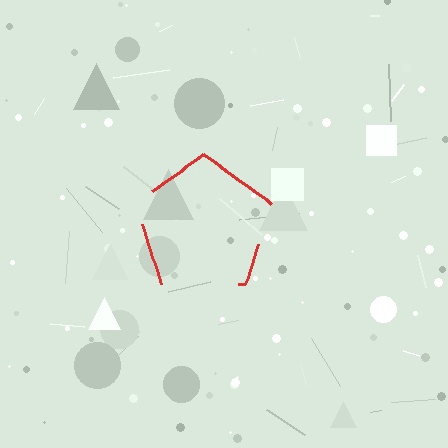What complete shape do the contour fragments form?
The contour fragments form a pentagon.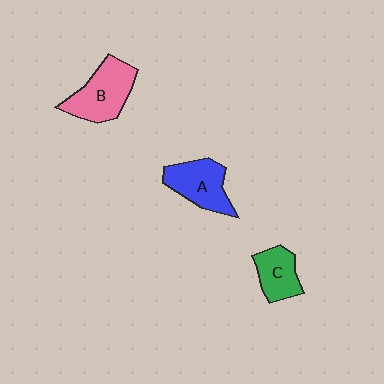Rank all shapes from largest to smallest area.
From largest to smallest: B (pink), A (blue), C (green).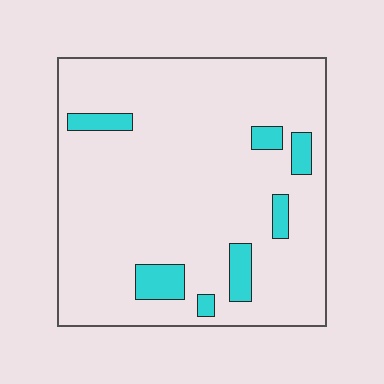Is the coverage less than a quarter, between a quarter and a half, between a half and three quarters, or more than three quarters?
Less than a quarter.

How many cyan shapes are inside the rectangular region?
7.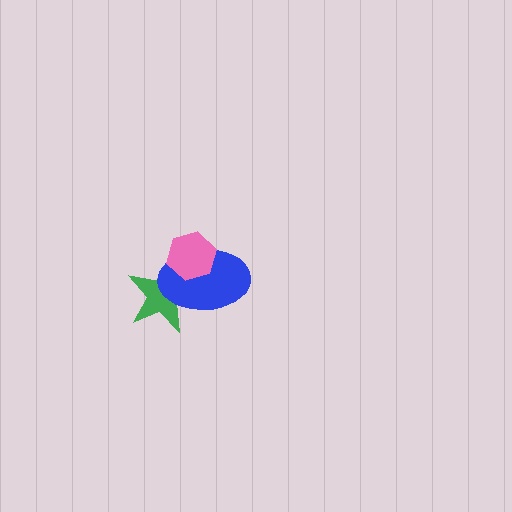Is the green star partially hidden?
Yes, it is partially covered by another shape.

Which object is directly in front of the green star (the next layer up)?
The blue ellipse is directly in front of the green star.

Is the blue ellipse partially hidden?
Yes, it is partially covered by another shape.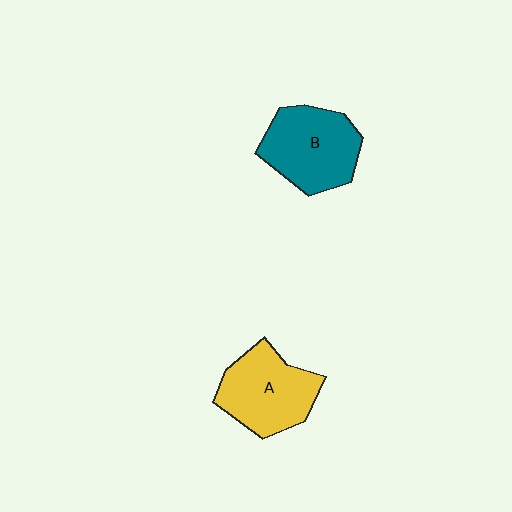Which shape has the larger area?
Shape B (teal).